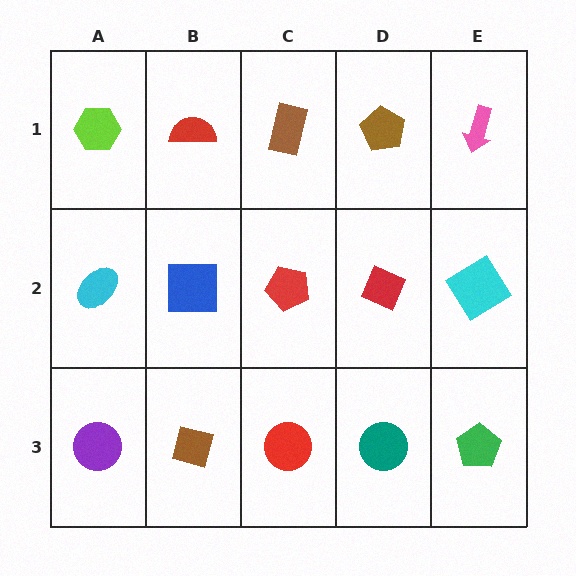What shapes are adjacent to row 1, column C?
A red pentagon (row 2, column C), a red semicircle (row 1, column B), a brown pentagon (row 1, column D).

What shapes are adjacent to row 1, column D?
A red diamond (row 2, column D), a brown rectangle (row 1, column C), a pink arrow (row 1, column E).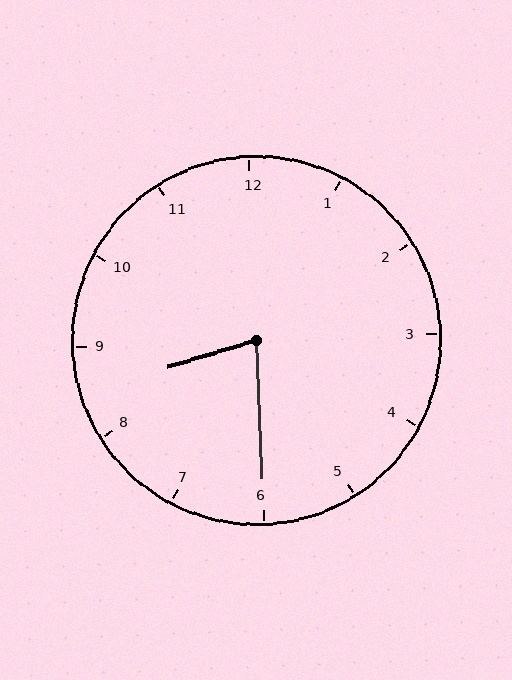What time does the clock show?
8:30.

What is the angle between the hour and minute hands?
Approximately 75 degrees.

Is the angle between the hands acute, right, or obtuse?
It is acute.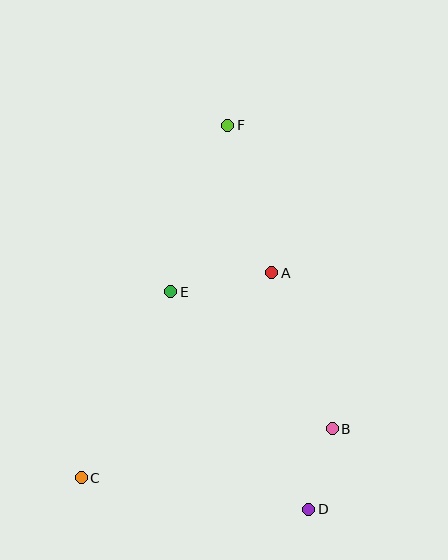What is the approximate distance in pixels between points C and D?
The distance between C and D is approximately 230 pixels.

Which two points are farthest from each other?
Points D and F are farthest from each other.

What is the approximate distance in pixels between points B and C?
The distance between B and C is approximately 256 pixels.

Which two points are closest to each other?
Points B and D are closest to each other.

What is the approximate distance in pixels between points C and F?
The distance between C and F is approximately 382 pixels.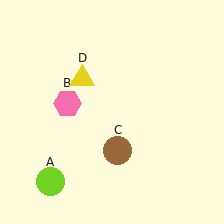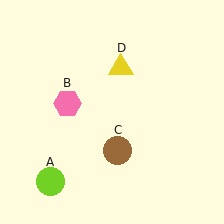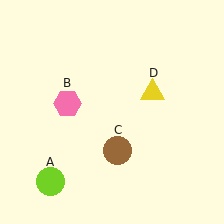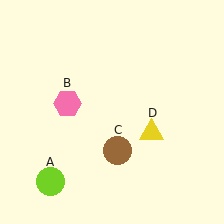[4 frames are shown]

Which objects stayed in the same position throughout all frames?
Lime circle (object A) and pink hexagon (object B) and brown circle (object C) remained stationary.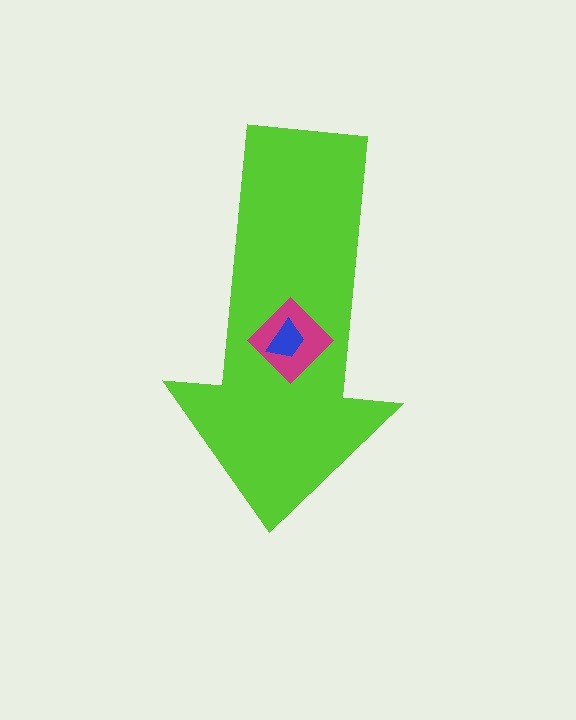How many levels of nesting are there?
3.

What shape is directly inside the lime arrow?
The magenta diamond.